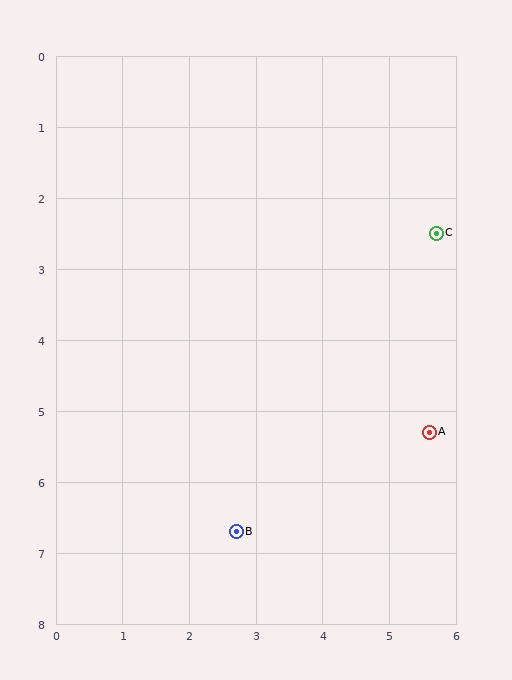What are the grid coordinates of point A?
Point A is at approximately (5.6, 5.3).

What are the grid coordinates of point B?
Point B is at approximately (2.7, 6.7).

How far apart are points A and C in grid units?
Points A and C are about 2.8 grid units apart.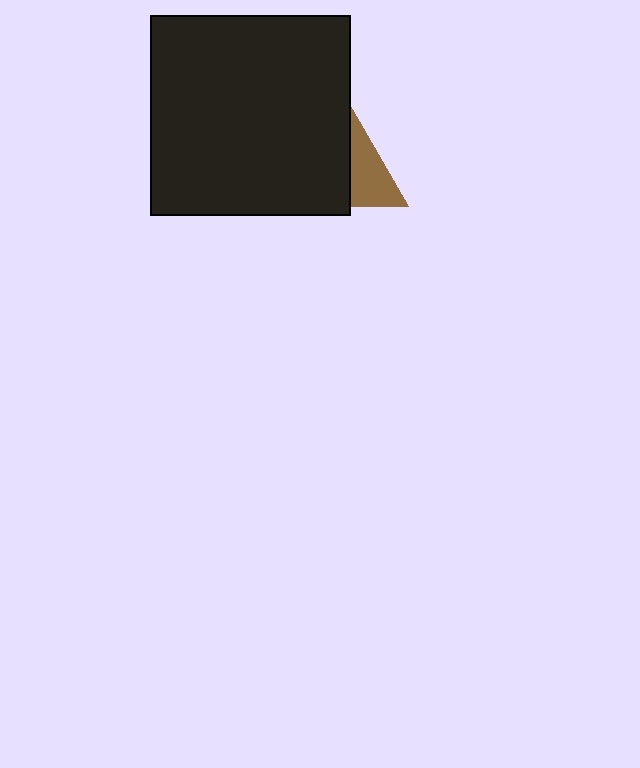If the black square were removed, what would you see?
You would see the complete brown triangle.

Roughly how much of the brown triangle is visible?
A small part of it is visible (roughly 45%).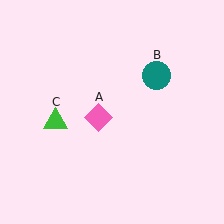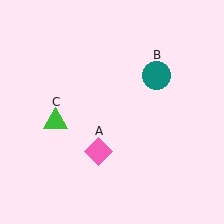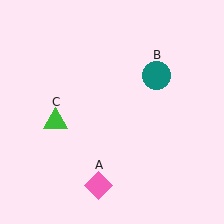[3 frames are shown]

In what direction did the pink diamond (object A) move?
The pink diamond (object A) moved down.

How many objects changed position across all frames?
1 object changed position: pink diamond (object A).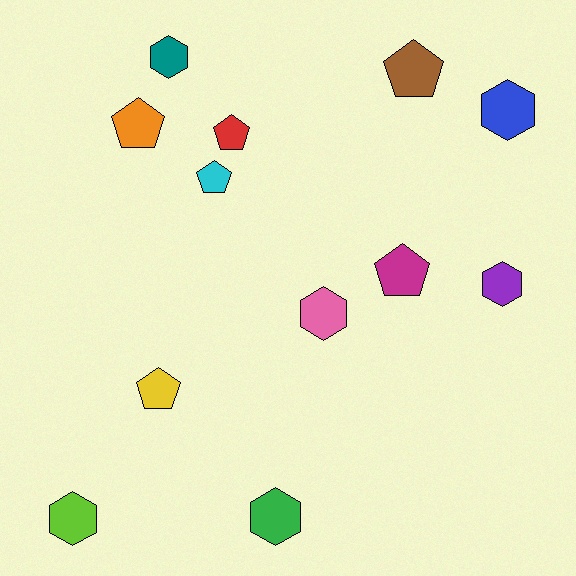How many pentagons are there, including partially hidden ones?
There are 6 pentagons.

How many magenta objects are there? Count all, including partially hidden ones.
There is 1 magenta object.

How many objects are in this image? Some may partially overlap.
There are 12 objects.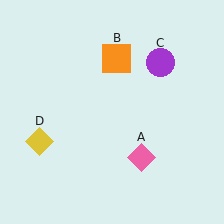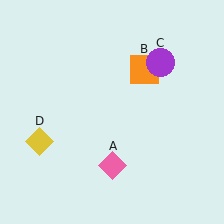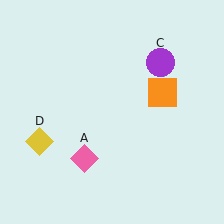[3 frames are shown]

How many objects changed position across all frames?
2 objects changed position: pink diamond (object A), orange square (object B).